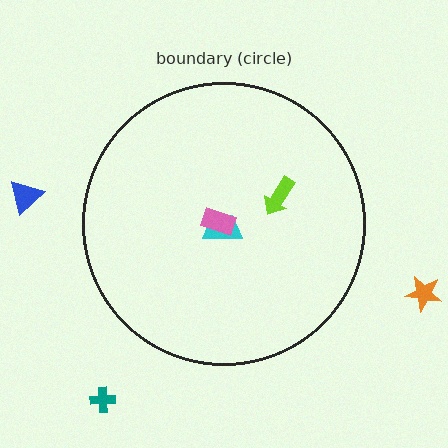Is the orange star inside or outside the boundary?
Outside.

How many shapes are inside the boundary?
3 inside, 3 outside.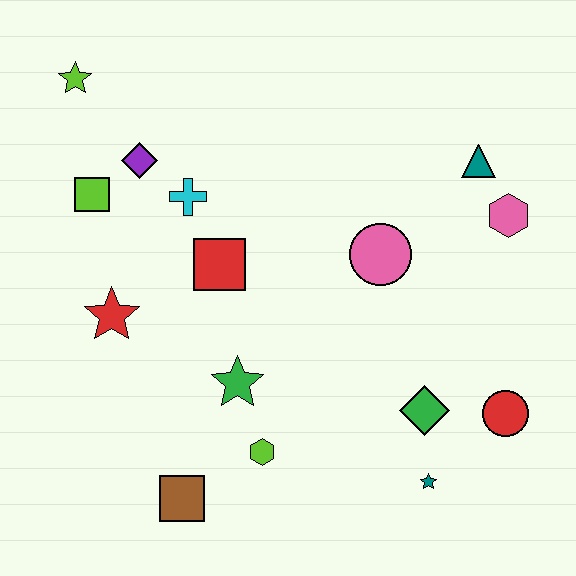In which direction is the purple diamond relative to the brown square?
The purple diamond is above the brown square.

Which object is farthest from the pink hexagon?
The lime star is farthest from the pink hexagon.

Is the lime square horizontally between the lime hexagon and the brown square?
No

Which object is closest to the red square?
The cyan cross is closest to the red square.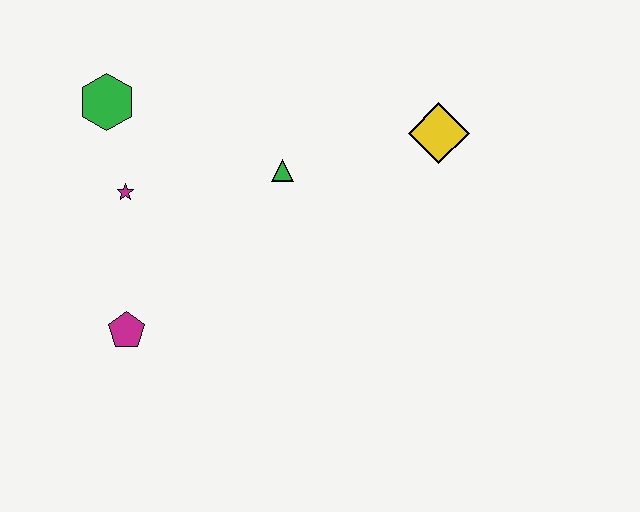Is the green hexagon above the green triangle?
Yes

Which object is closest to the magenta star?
The green hexagon is closest to the magenta star.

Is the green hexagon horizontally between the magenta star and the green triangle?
No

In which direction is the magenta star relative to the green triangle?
The magenta star is to the left of the green triangle.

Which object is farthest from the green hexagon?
The yellow diamond is farthest from the green hexagon.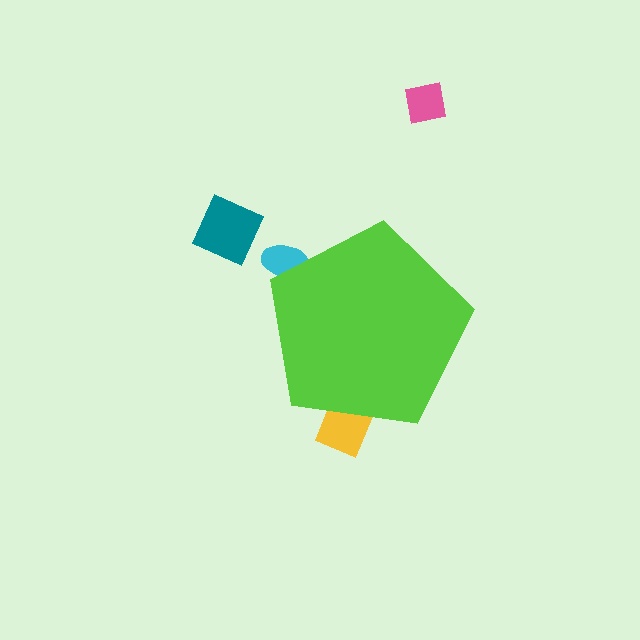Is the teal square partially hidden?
No, the teal square is fully visible.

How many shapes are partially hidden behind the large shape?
2 shapes are partially hidden.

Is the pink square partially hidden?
No, the pink square is fully visible.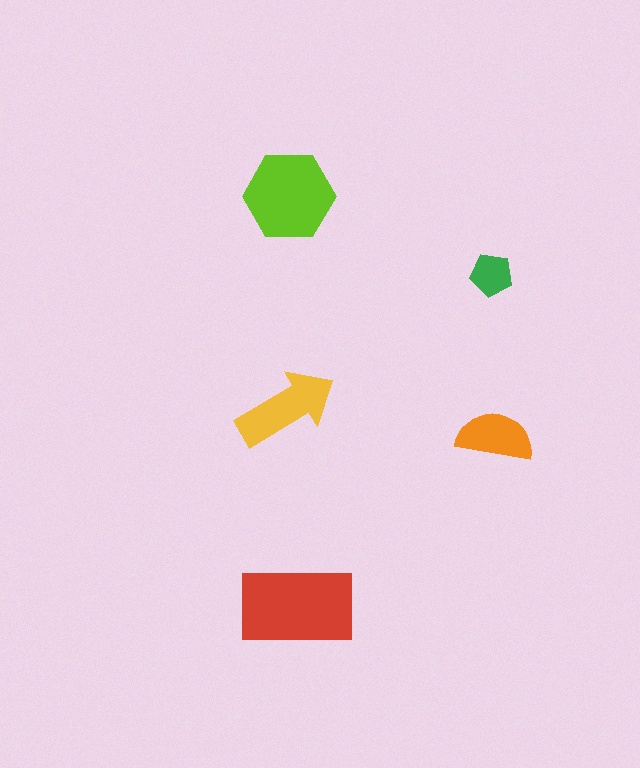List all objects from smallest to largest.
The green pentagon, the orange semicircle, the yellow arrow, the lime hexagon, the red rectangle.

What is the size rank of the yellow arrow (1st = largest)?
3rd.